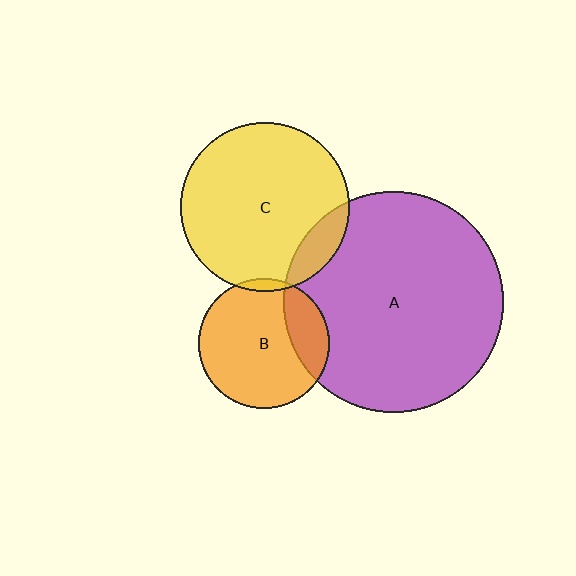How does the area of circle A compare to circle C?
Approximately 1.7 times.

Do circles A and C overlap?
Yes.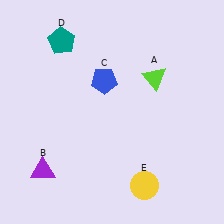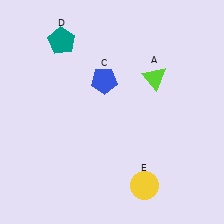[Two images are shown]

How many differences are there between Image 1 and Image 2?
There is 1 difference between the two images.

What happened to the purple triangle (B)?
The purple triangle (B) was removed in Image 2. It was in the bottom-left area of Image 1.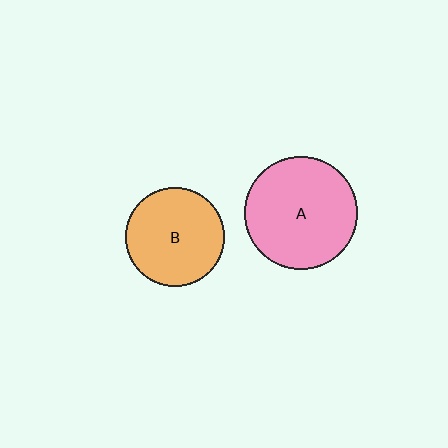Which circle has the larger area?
Circle A (pink).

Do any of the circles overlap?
No, none of the circles overlap.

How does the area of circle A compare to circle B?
Approximately 1.3 times.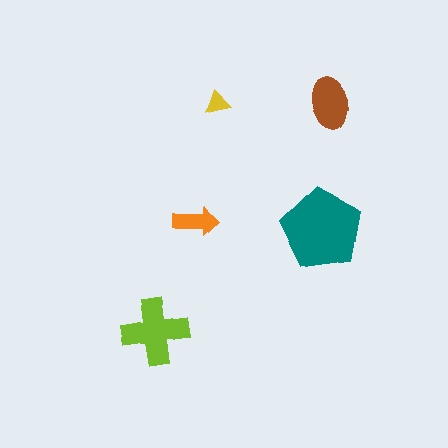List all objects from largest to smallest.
The teal pentagon, the lime cross, the brown ellipse, the orange arrow, the yellow triangle.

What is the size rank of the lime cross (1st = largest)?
2nd.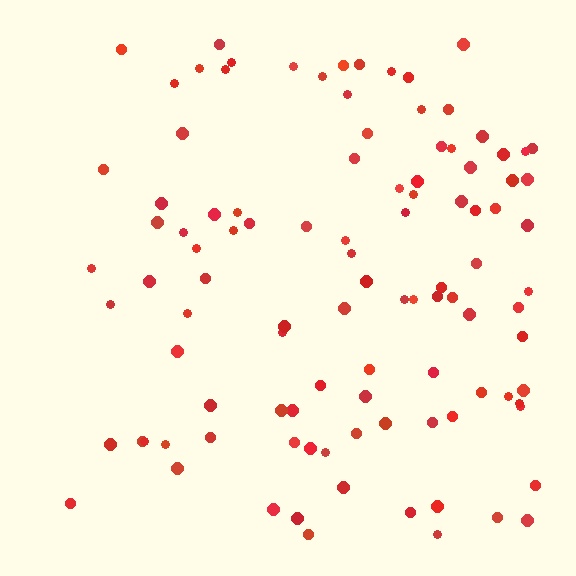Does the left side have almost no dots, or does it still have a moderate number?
Still a moderate number, just noticeably fewer than the right.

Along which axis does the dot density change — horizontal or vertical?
Horizontal.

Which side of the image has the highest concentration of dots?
The right.